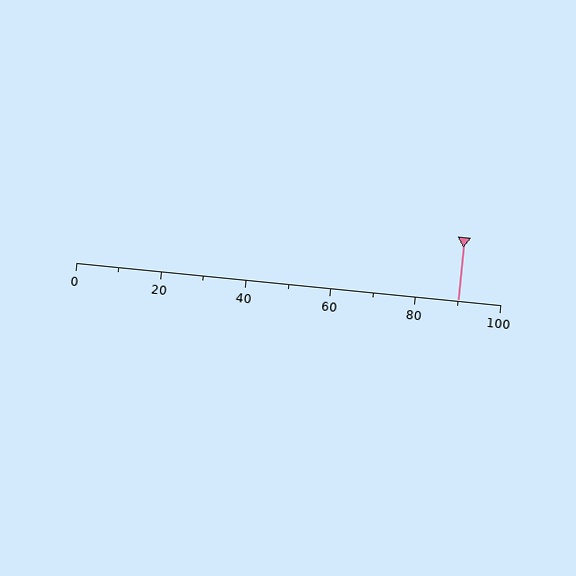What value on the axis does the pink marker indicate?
The marker indicates approximately 90.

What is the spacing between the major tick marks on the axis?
The major ticks are spaced 20 apart.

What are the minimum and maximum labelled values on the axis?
The axis runs from 0 to 100.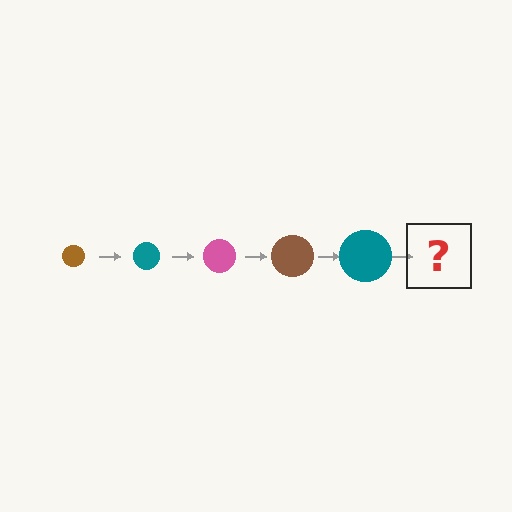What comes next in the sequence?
The next element should be a pink circle, larger than the previous one.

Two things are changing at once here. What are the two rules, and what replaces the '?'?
The two rules are that the circle grows larger each step and the color cycles through brown, teal, and pink. The '?' should be a pink circle, larger than the previous one.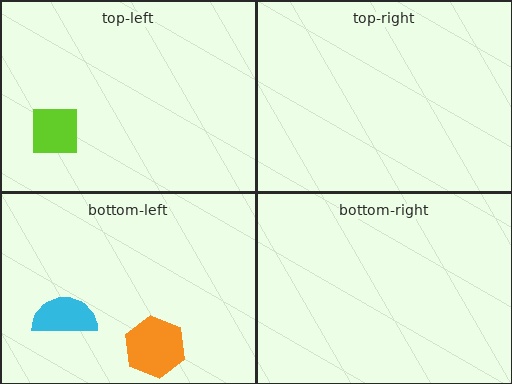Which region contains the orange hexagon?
The bottom-left region.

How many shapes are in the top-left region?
1.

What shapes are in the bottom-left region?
The cyan semicircle, the orange hexagon.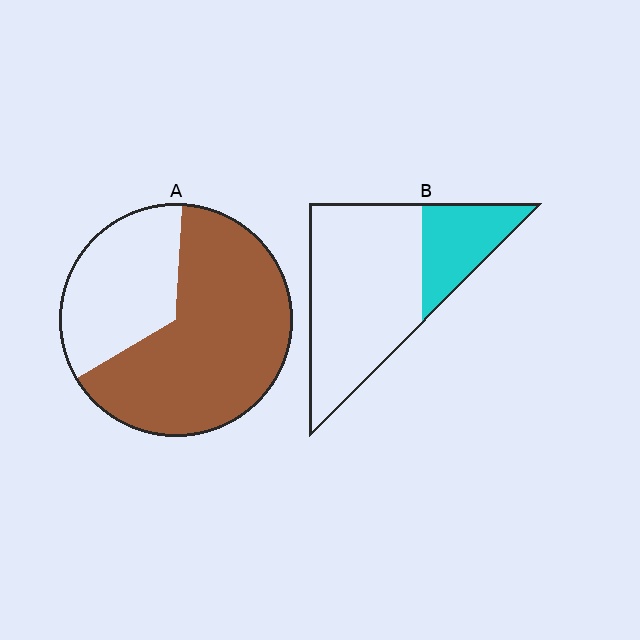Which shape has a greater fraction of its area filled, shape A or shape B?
Shape A.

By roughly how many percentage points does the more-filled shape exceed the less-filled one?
By roughly 40 percentage points (A over B).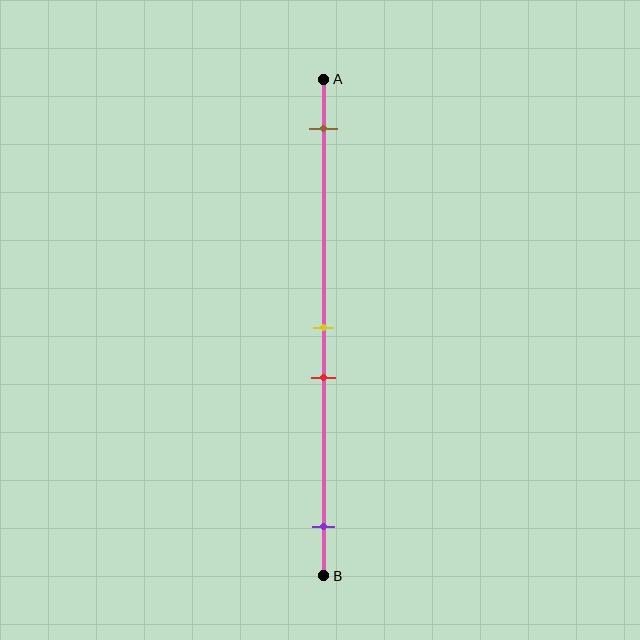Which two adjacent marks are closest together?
The yellow and red marks are the closest adjacent pair.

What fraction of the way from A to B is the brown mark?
The brown mark is approximately 10% (0.1) of the way from A to B.